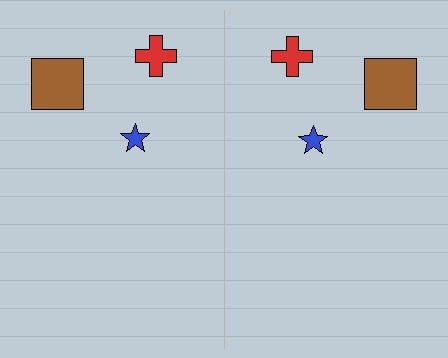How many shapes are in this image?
There are 6 shapes in this image.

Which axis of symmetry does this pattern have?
The pattern has a vertical axis of symmetry running through the center of the image.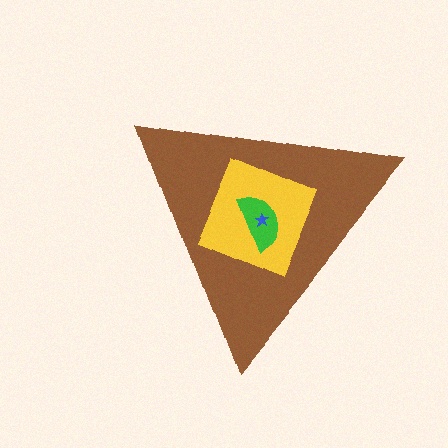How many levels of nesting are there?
4.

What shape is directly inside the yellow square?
The green semicircle.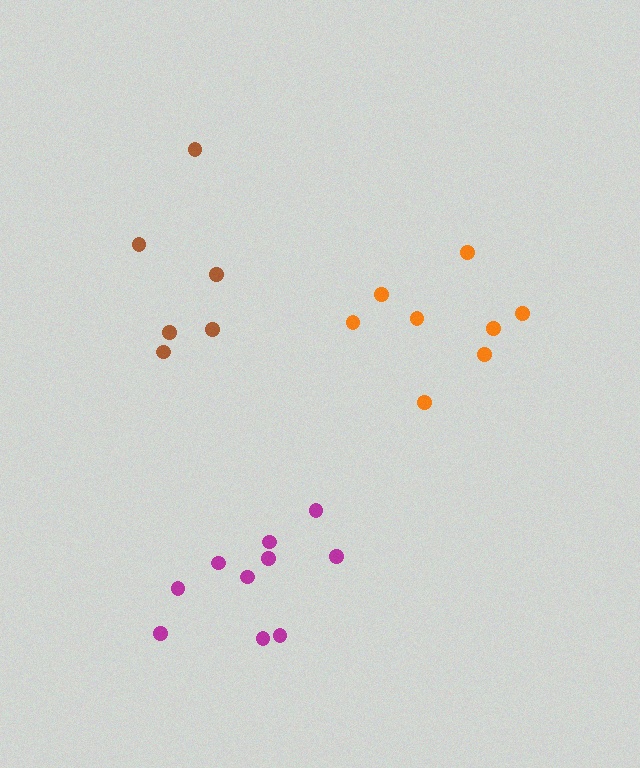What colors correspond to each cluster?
The clusters are colored: brown, magenta, orange.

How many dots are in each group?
Group 1: 6 dots, Group 2: 10 dots, Group 3: 8 dots (24 total).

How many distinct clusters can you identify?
There are 3 distinct clusters.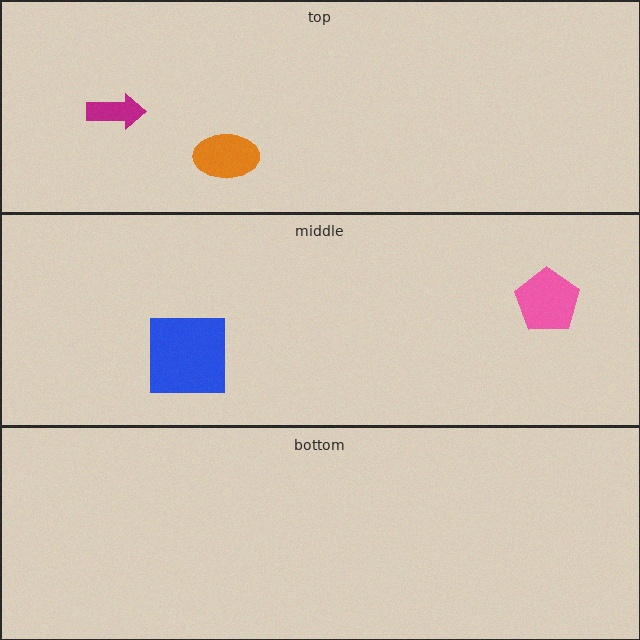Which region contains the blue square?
The middle region.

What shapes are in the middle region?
The blue square, the pink pentagon.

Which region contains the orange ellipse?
The top region.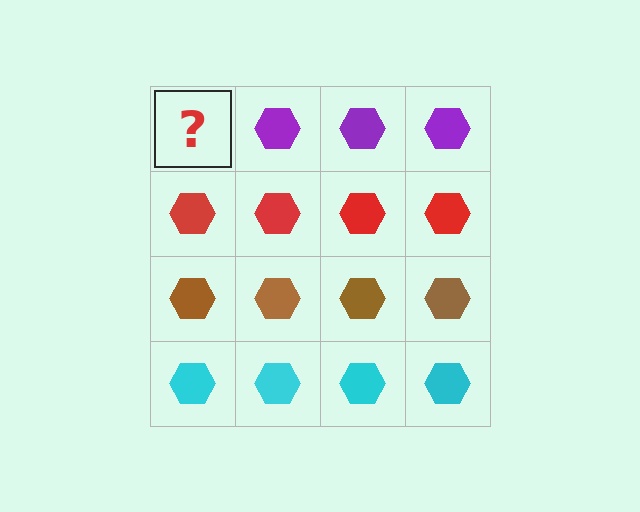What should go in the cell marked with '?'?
The missing cell should contain a purple hexagon.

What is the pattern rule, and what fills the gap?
The rule is that each row has a consistent color. The gap should be filled with a purple hexagon.